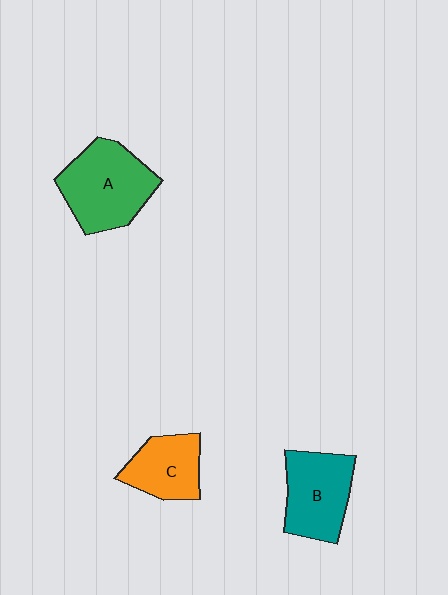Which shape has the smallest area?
Shape C (orange).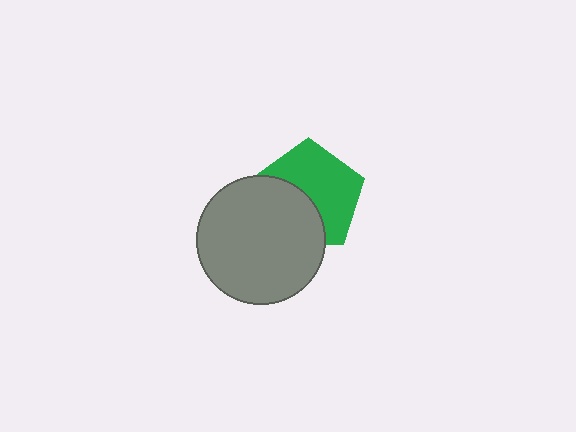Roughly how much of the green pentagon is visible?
About half of it is visible (roughly 58%).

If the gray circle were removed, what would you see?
You would see the complete green pentagon.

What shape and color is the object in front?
The object in front is a gray circle.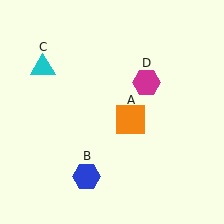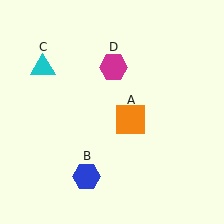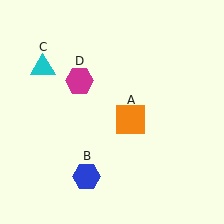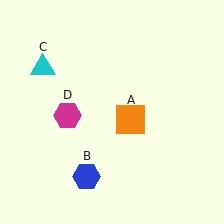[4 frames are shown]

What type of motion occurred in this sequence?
The magenta hexagon (object D) rotated counterclockwise around the center of the scene.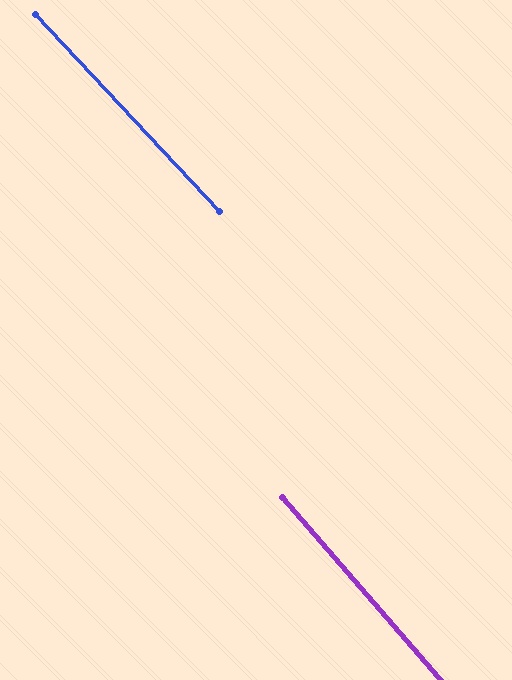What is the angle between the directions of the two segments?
Approximately 2 degrees.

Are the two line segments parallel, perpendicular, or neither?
Parallel — their directions differ by only 1.9°.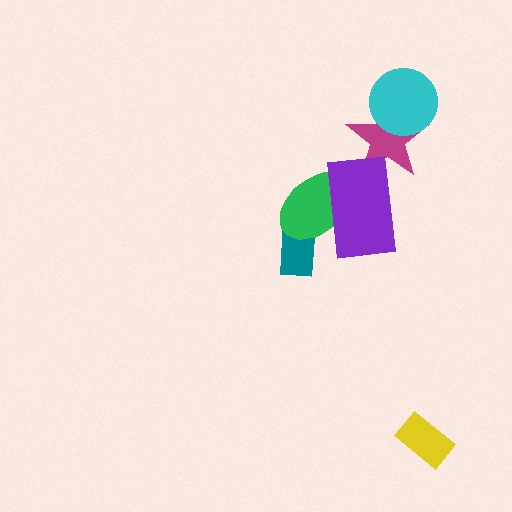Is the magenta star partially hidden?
Yes, it is partially covered by another shape.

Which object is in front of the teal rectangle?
The green ellipse is in front of the teal rectangle.